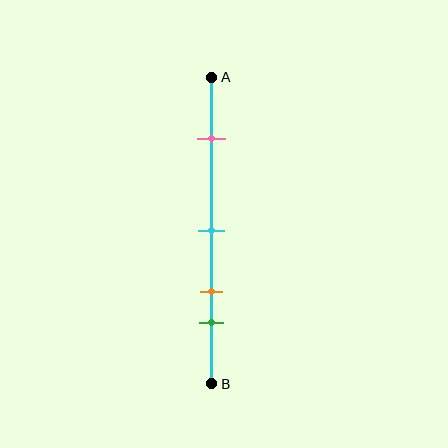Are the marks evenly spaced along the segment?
No, the marks are not evenly spaced.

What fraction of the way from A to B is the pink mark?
The pink mark is approximately 20% (0.2) of the way from A to B.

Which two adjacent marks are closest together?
The orange and green marks are the closest adjacent pair.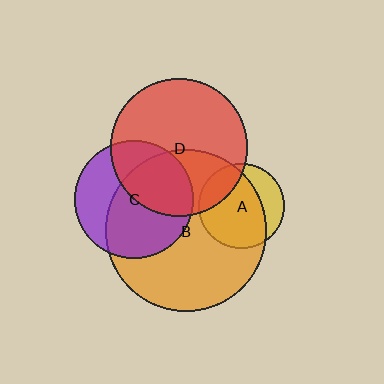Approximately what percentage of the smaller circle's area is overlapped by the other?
Approximately 65%.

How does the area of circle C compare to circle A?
Approximately 1.9 times.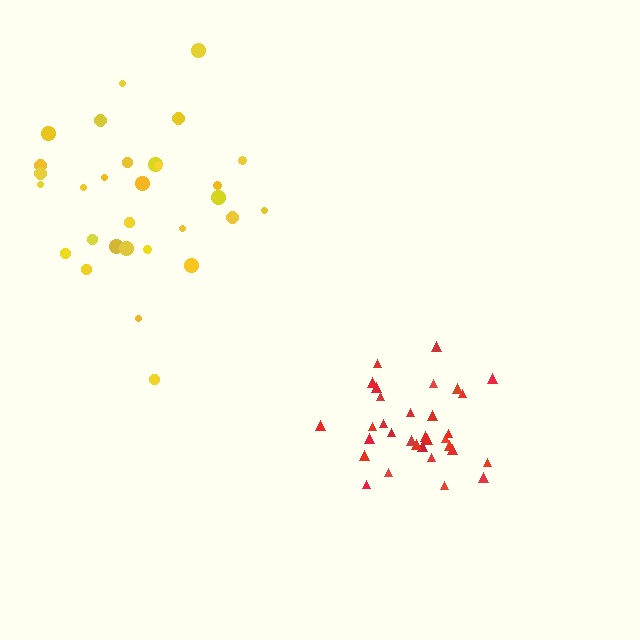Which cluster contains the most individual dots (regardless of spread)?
Red (32).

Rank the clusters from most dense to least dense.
red, yellow.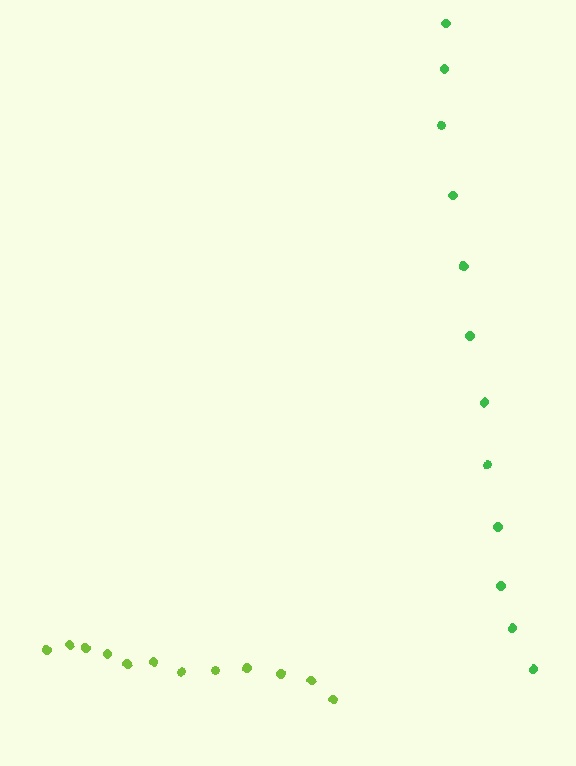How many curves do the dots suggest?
There are 2 distinct paths.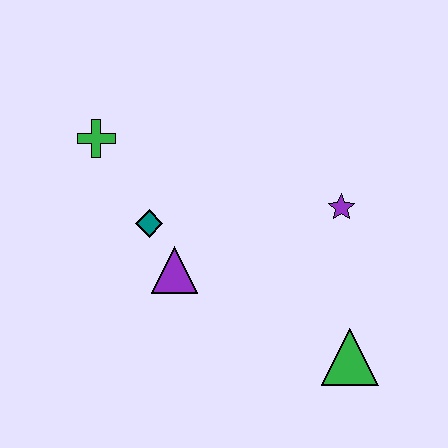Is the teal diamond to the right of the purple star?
No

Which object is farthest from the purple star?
The green cross is farthest from the purple star.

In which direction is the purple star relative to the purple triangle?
The purple star is to the right of the purple triangle.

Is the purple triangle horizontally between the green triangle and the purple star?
No